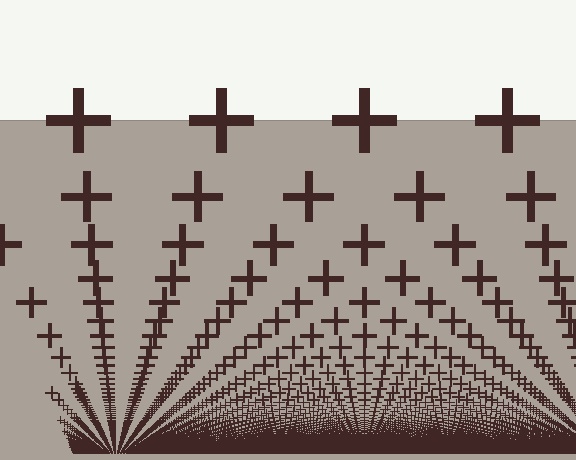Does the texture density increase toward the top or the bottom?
Density increases toward the bottom.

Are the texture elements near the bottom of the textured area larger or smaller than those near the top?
Smaller. The gradient is inverted — elements near the bottom are smaller and denser.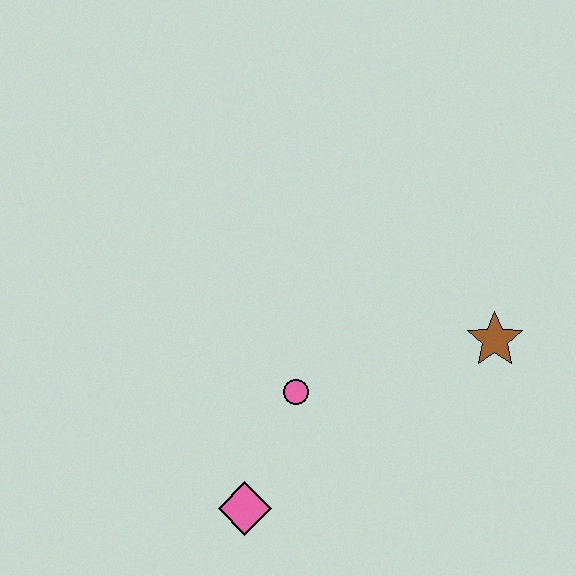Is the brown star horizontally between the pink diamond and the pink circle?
No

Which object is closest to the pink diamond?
The pink circle is closest to the pink diamond.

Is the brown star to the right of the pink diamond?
Yes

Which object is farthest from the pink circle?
The brown star is farthest from the pink circle.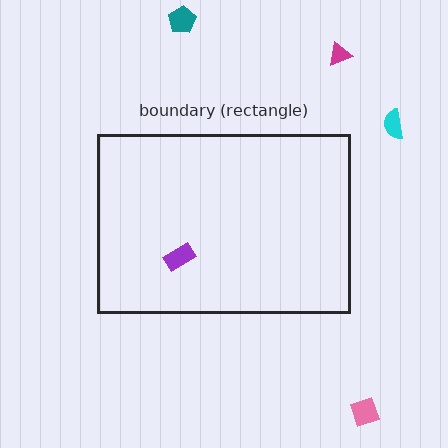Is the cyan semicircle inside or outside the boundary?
Outside.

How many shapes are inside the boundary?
1 inside, 4 outside.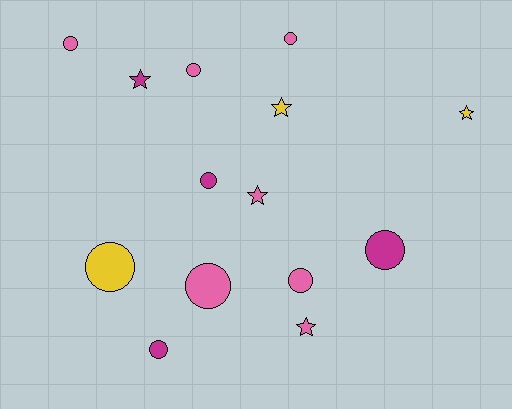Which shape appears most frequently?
Circle, with 9 objects.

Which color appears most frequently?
Pink, with 7 objects.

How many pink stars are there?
There are 2 pink stars.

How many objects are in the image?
There are 14 objects.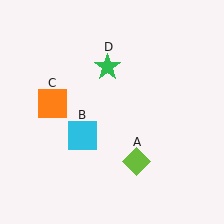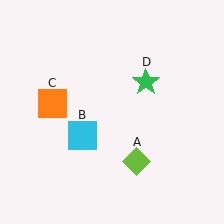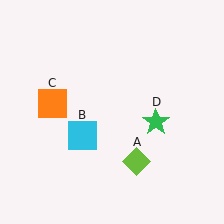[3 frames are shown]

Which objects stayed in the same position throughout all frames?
Lime diamond (object A) and cyan square (object B) and orange square (object C) remained stationary.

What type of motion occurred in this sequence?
The green star (object D) rotated clockwise around the center of the scene.